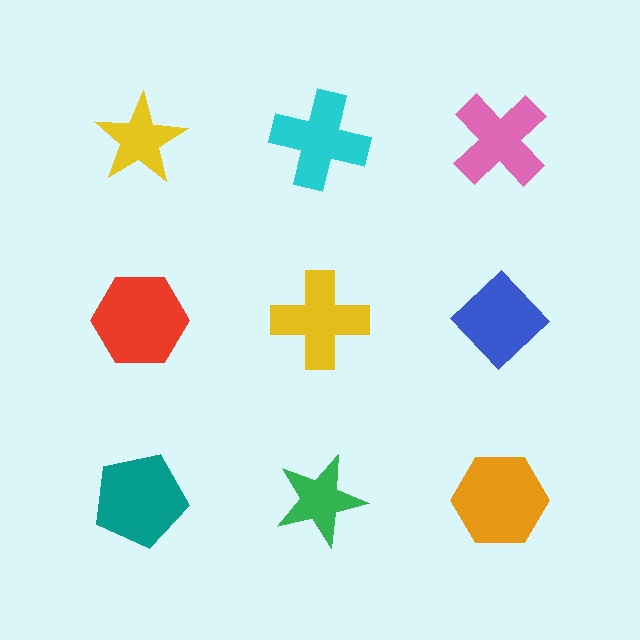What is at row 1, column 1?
A yellow star.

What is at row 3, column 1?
A teal pentagon.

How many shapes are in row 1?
3 shapes.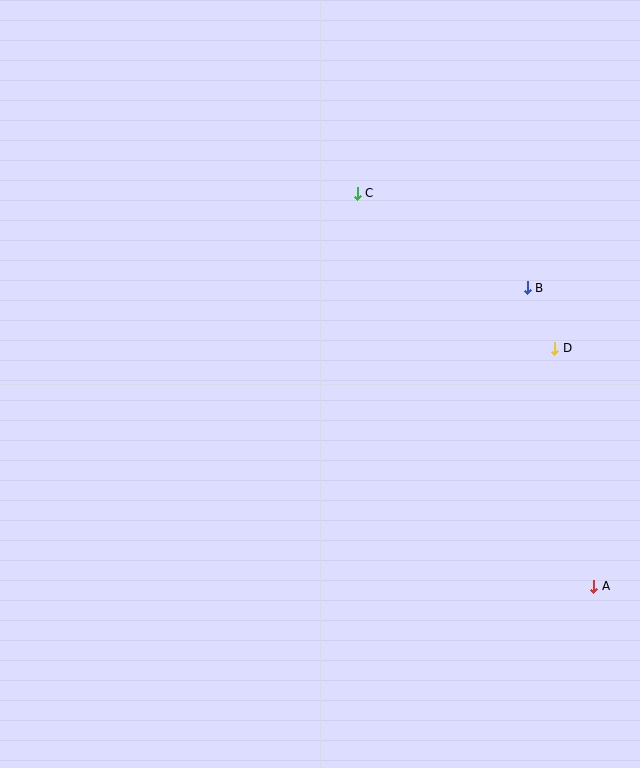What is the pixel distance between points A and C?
The distance between A and C is 458 pixels.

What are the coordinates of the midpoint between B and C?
The midpoint between B and C is at (442, 241).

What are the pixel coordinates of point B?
Point B is at (527, 288).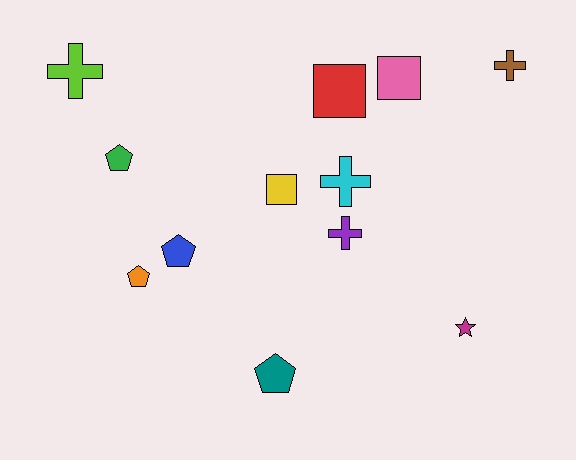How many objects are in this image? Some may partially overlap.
There are 12 objects.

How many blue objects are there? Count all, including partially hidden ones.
There is 1 blue object.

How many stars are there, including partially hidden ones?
There is 1 star.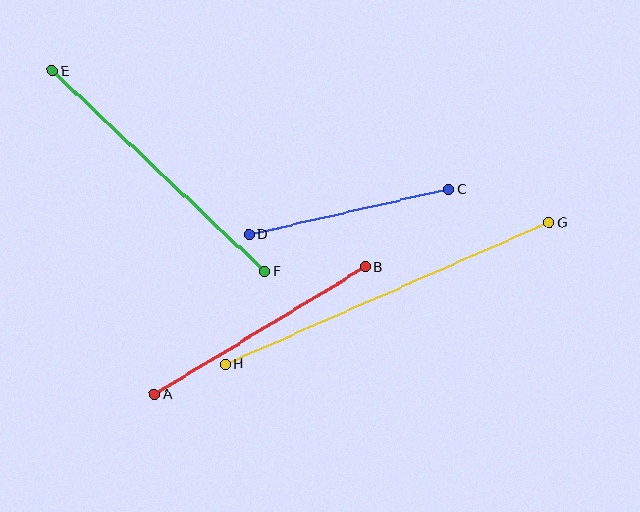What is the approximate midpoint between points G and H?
The midpoint is at approximately (387, 293) pixels.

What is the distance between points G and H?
The distance is approximately 353 pixels.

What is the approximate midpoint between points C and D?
The midpoint is at approximately (349, 212) pixels.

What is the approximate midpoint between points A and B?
The midpoint is at approximately (260, 331) pixels.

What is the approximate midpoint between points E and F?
The midpoint is at approximately (159, 171) pixels.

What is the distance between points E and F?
The distance is approximately 292 pixels.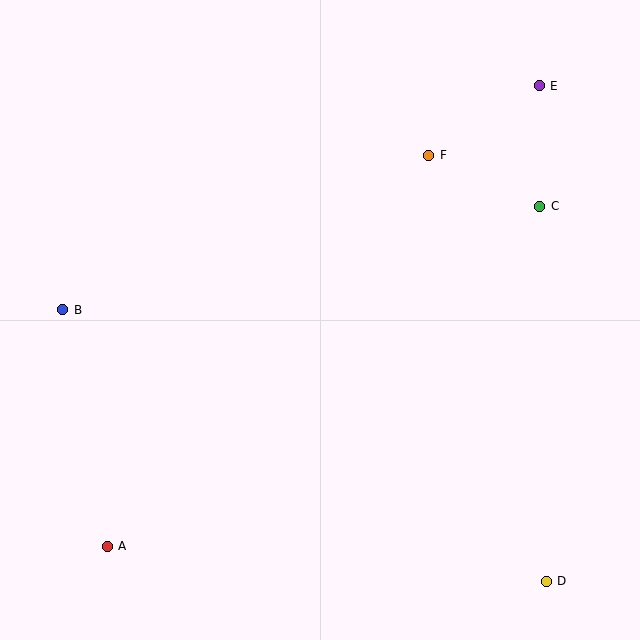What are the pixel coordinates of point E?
Point E is at (539, 86).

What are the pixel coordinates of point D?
Point D is at (546, 581).